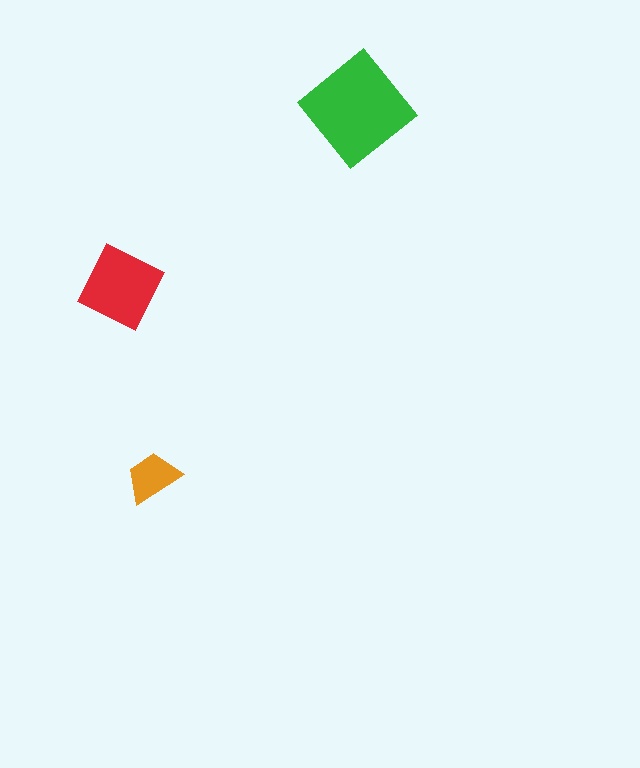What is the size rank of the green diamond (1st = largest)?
1st.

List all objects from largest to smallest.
The green diamond, the red square, the orange trapezoid.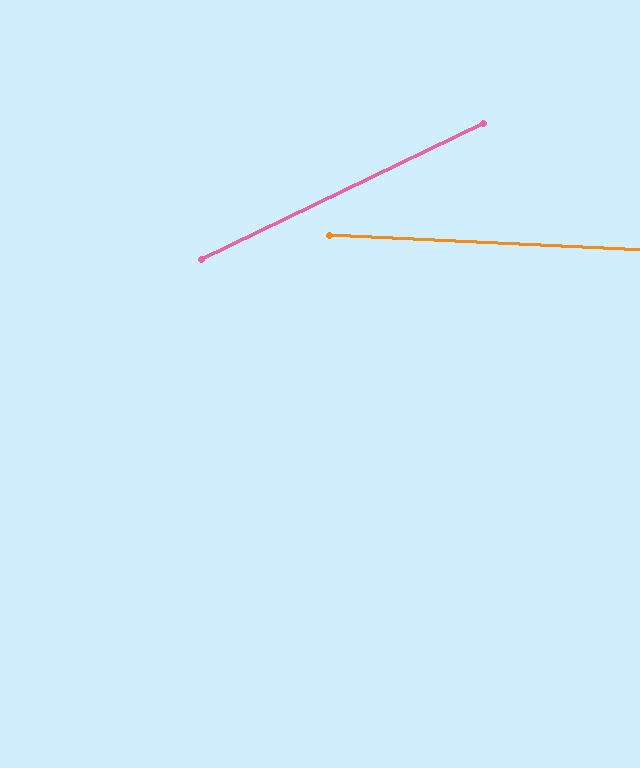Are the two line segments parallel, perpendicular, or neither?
Neither parallel nor perpendicular — they differ by about 28°.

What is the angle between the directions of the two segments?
Approximately 28 degrees.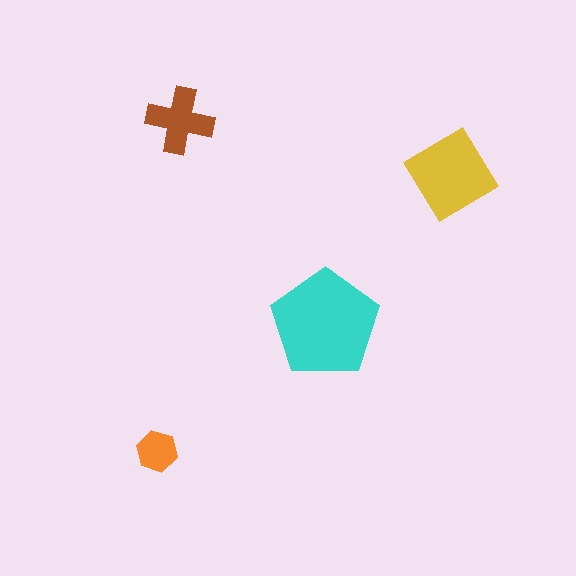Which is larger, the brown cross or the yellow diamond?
The yellow diamond.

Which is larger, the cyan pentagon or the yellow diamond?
The cyan pentagon.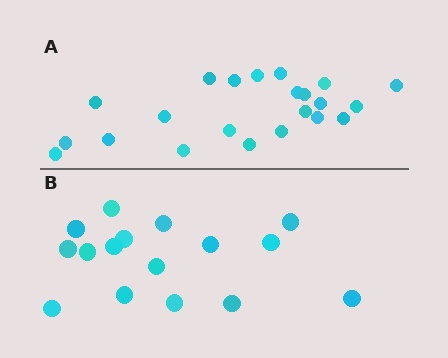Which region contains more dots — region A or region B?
Region A (the top region) has more dots.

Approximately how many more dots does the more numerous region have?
Region A has about 6 more dots than region B.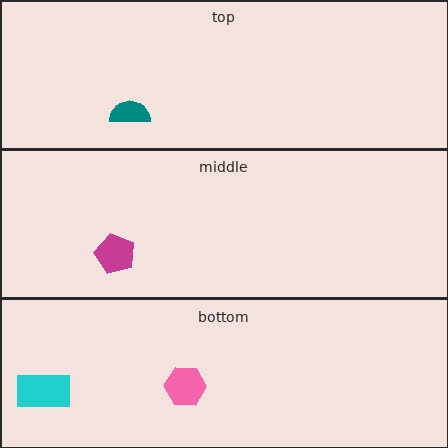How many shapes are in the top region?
1.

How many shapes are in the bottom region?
2.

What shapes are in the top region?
The teal semicircle.